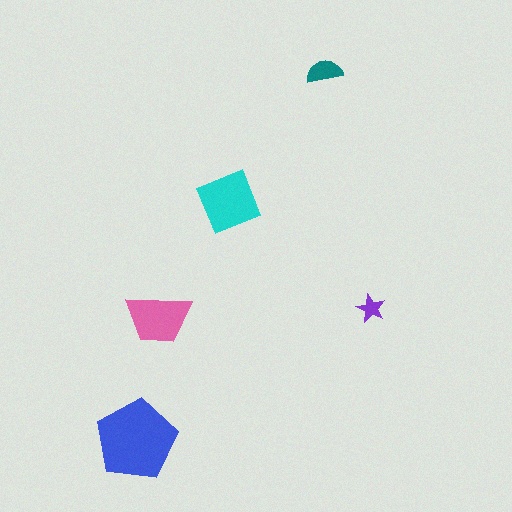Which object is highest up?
The teal semicircle is topmost.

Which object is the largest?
The blue pentagon.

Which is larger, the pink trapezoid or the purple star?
The pink trapezoid.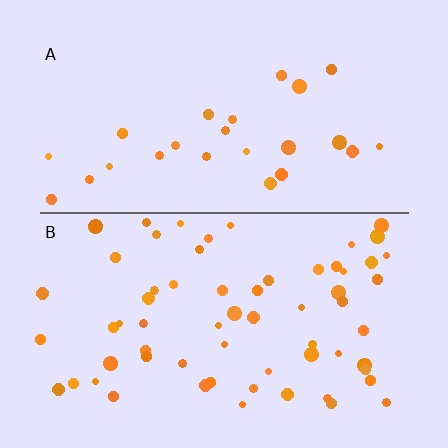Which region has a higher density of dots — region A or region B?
B (the bottom).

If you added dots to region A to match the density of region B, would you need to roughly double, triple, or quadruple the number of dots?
Approximately double.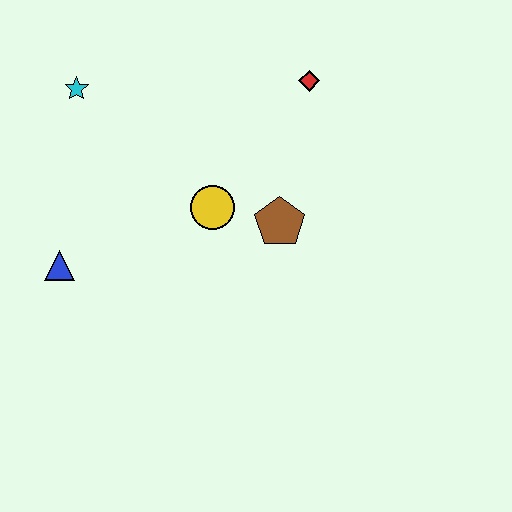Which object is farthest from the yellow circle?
The cyan star is farthest from the yellow circle.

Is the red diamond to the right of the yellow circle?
Yes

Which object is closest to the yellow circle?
The brown pentagon is closest to the yellow circle.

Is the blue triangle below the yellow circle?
Yes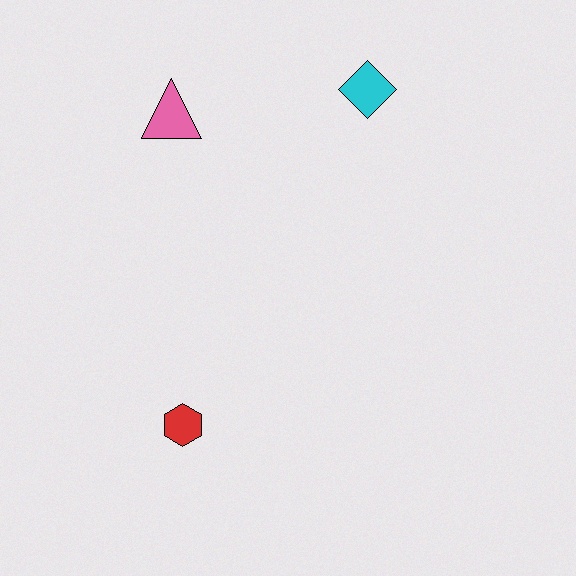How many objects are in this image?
There are 3 objects.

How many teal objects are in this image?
There are no teal objects.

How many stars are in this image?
There are no stars.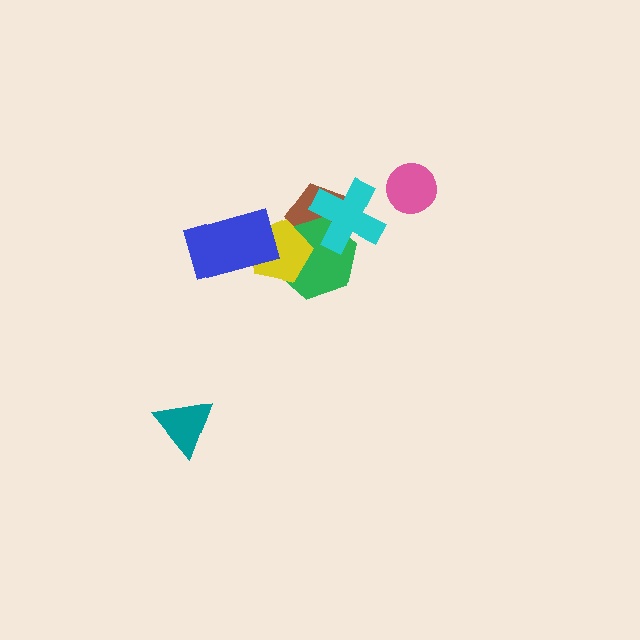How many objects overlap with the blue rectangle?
1 object overlaps with the blue rectangle.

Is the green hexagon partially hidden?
Yes, it is partially covered by another shape.